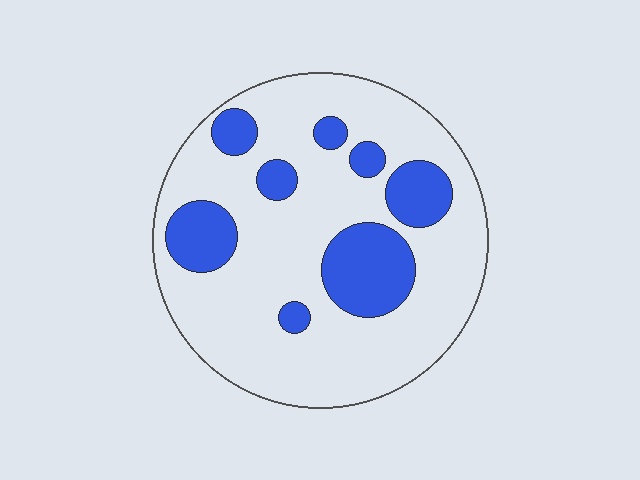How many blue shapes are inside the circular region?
8.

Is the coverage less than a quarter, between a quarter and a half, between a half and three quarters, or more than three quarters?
Less than a quarter.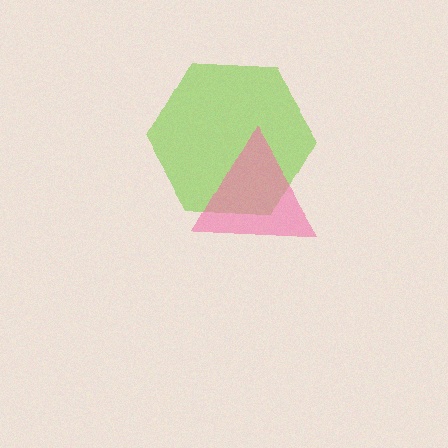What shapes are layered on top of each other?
The layered shapes are: a lime hexagon, a pink triangle.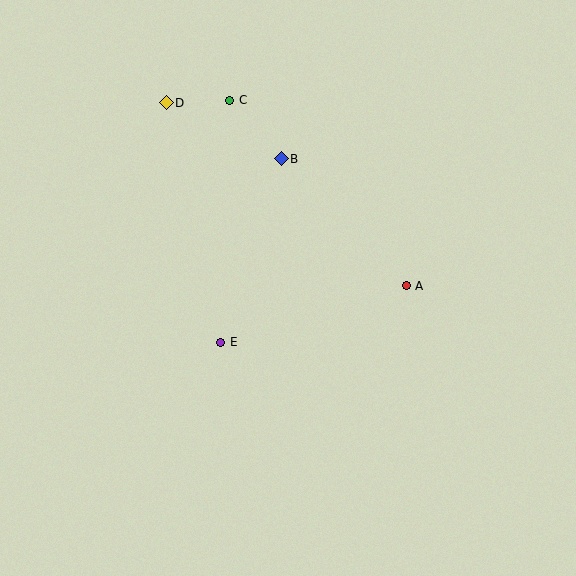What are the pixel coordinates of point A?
Point A is at (406, 286).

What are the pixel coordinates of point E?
Point E is at (221, 342).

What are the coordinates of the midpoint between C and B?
The midpoint between C and B is at (255, 130).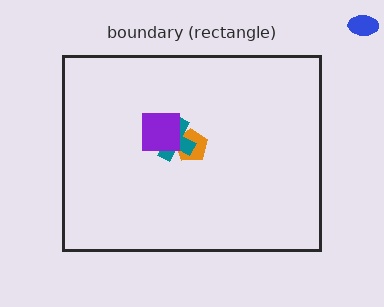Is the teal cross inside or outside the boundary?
Inside.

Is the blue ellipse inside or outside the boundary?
Outside.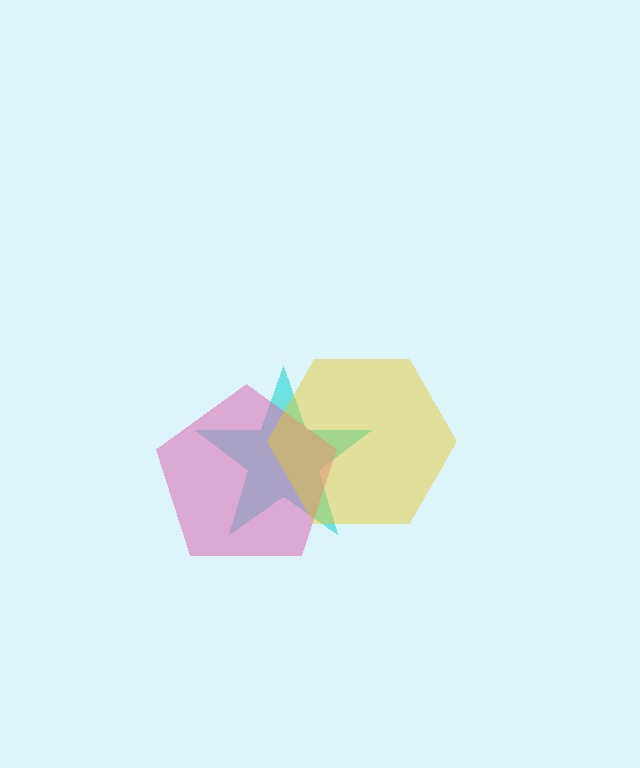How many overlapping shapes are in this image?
There are 3 overlapping shapes in the image.